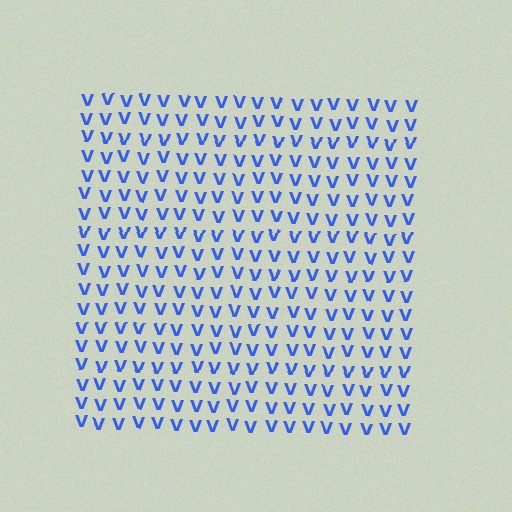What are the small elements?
The small elements are letter V's.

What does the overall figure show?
The overall figure shows a square.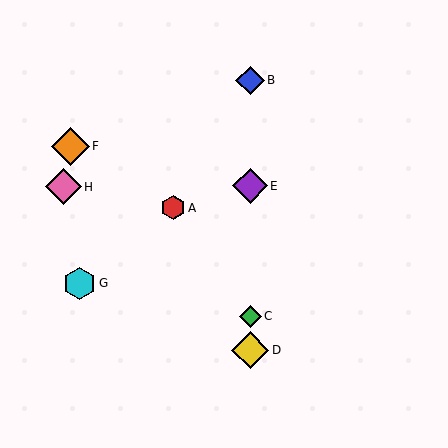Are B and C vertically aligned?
Yes, both are at x≈250.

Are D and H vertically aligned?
No, D is at x≈250 and H is at x≈63.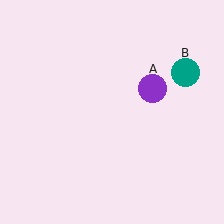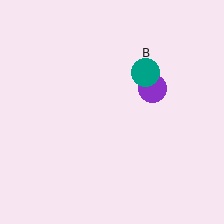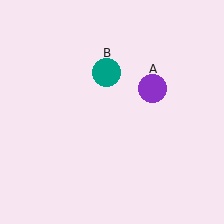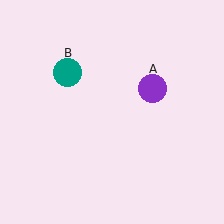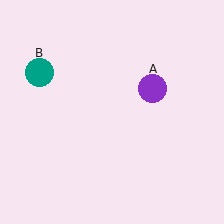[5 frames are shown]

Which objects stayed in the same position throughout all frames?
Purple circle (object A) remained stationary.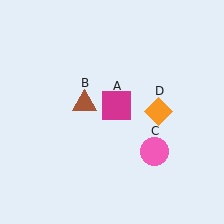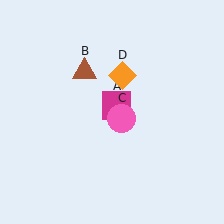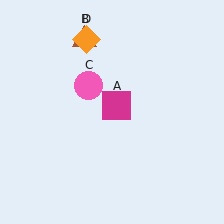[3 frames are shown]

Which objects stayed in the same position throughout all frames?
Magenta square (object A) remained stationary.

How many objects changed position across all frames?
3 objects changed position: brown triangle (object B), pink circle (object C), orange diamond (object D).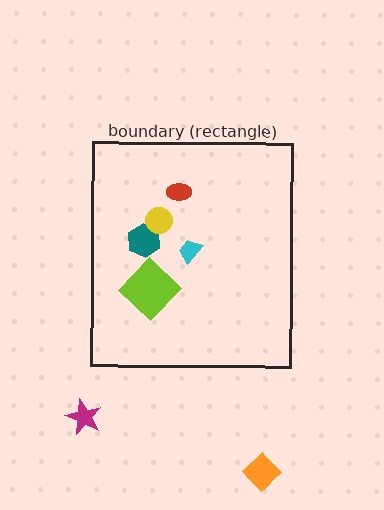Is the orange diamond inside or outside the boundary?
Outside.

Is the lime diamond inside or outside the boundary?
Inside.